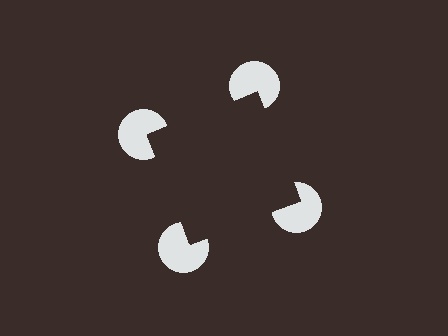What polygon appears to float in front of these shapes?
An illusory square — its edges are inferred from the aligned wedge cuts in the pac-man discs, not physically drawn.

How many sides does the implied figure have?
4 sides.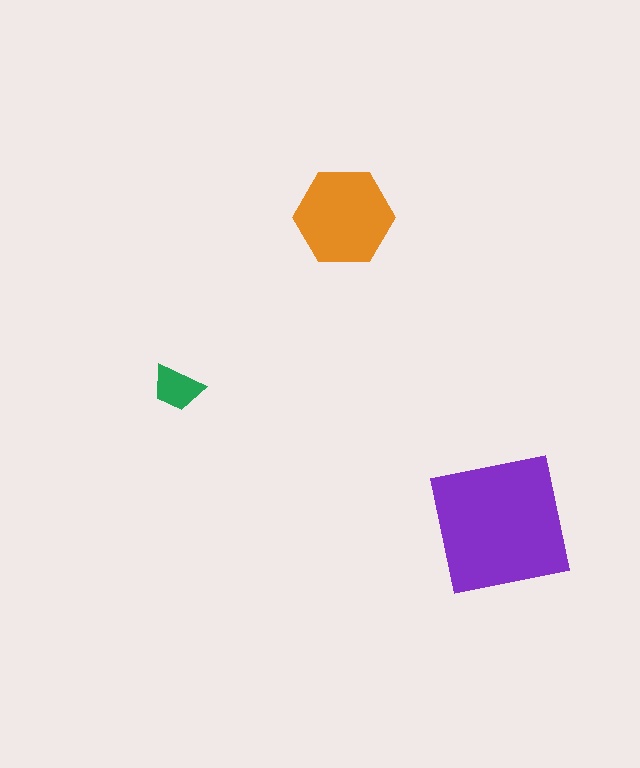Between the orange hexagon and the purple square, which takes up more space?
The purple square.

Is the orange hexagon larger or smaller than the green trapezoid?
Larger.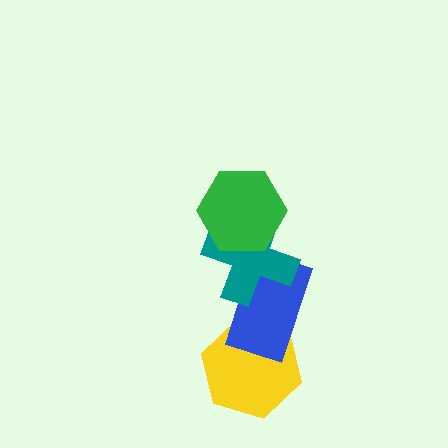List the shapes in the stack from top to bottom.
From top to bottom: the green hexagon, the teal cross, the blue rectangle, the yellow hexagon.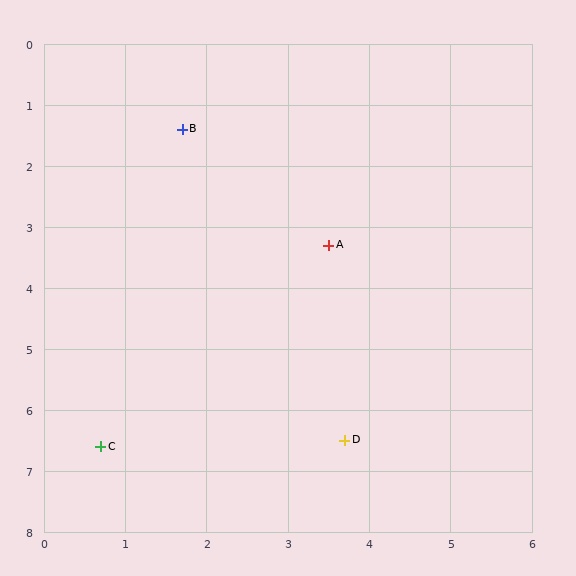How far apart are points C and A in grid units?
Points C and A are about 4.3 grid units apart.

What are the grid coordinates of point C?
Point C is at approximately (0.7, 6.6).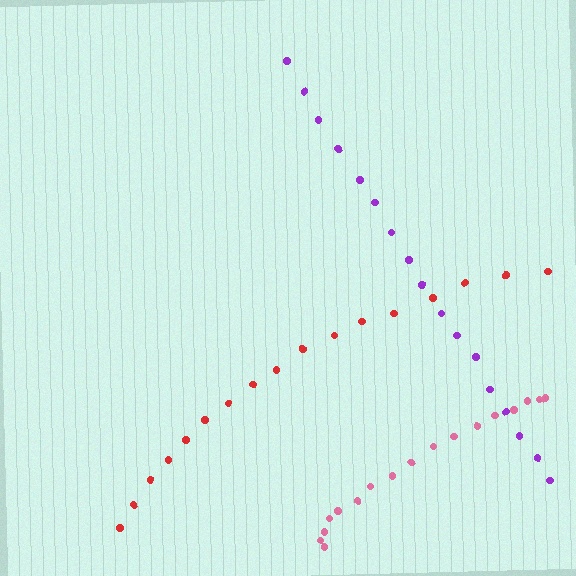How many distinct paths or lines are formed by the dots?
There are 3 distinct paths.